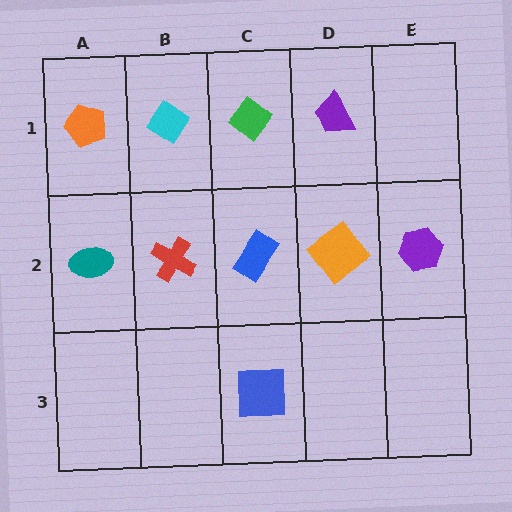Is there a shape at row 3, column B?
No, that cell is empty.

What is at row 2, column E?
A purple hexagon.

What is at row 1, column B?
A cyan diamond.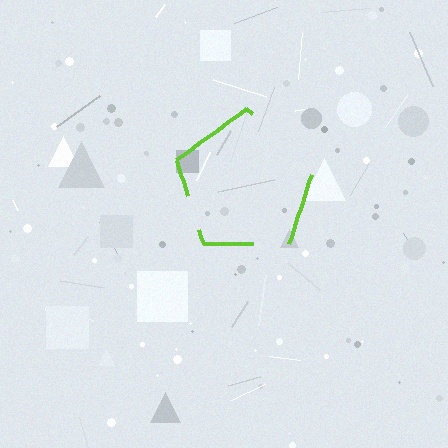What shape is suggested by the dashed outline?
The dashed outline suggests a pentagon.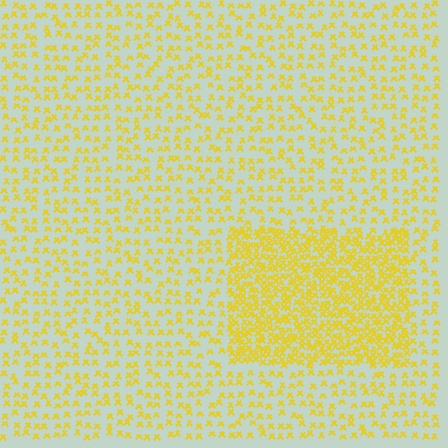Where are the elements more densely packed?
The elements are more densely packed inside the rectangle boundary.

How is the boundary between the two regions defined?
The boundary is defined by a change in element density (approximately 2.5x ratio). All elements are the same color, size, and shape.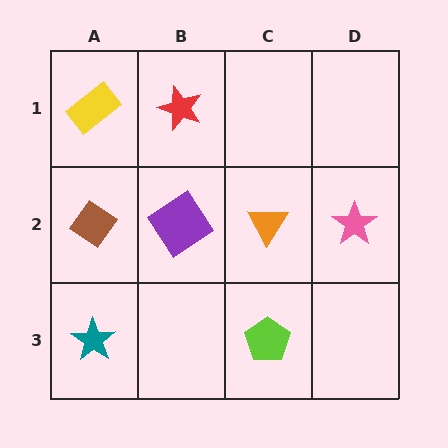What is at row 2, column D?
A pink star.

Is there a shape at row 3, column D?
No, that cell is empty.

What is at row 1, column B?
A red star.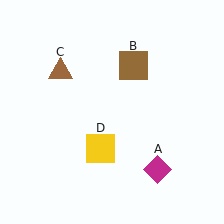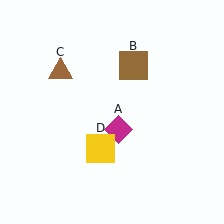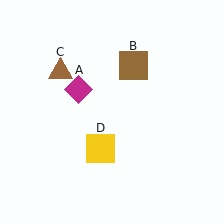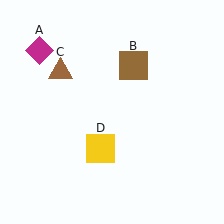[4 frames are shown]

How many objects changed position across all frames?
1 object changed position: magenta diamond (object A).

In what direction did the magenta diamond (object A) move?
The magenta diamond (object A) moved up and to the left.